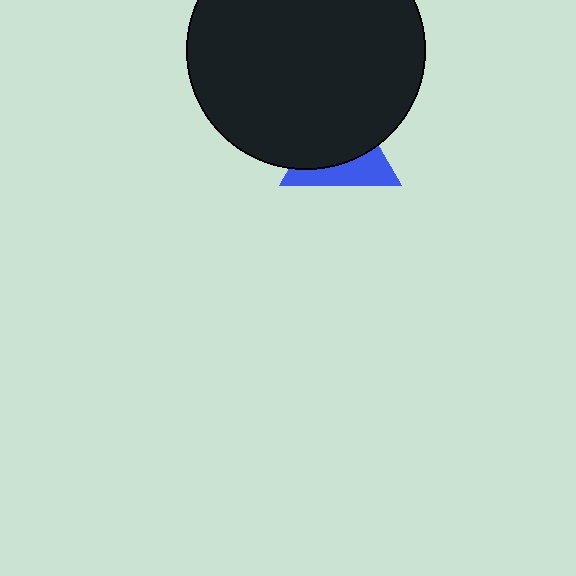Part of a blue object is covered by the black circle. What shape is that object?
It is a triangle.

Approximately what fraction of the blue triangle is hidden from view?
Roughly 61% of the blue triangle is hidden behind the black circle.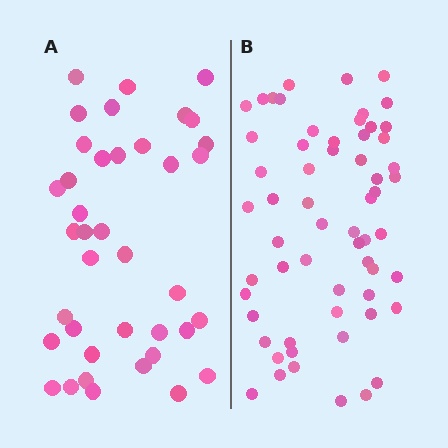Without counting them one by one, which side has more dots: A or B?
Region B (the right region) has more dots.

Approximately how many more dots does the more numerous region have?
Region B has approximately 20 more dots than region A.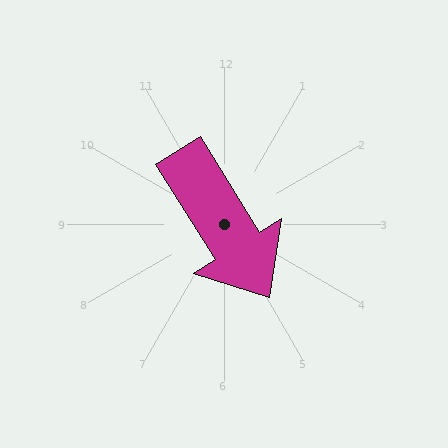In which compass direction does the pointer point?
Southeast.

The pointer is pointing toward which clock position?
Roughly 5 o'clock.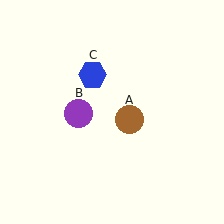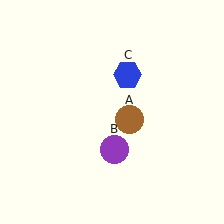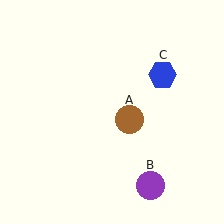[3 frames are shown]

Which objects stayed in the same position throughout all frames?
Brown circle (object A) remained stationary.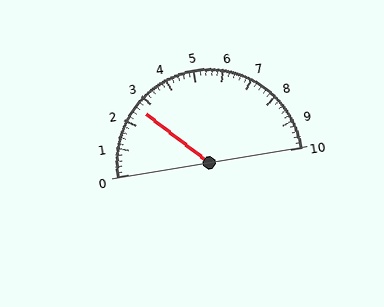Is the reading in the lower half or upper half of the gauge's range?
The reading is in the lower half of the range (0 to 10).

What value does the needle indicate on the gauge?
The needle indicates approximately 2.6.